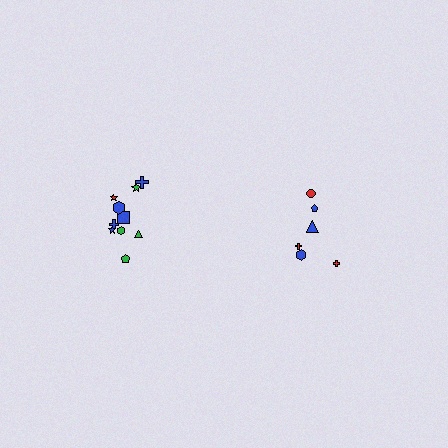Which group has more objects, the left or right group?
The left group.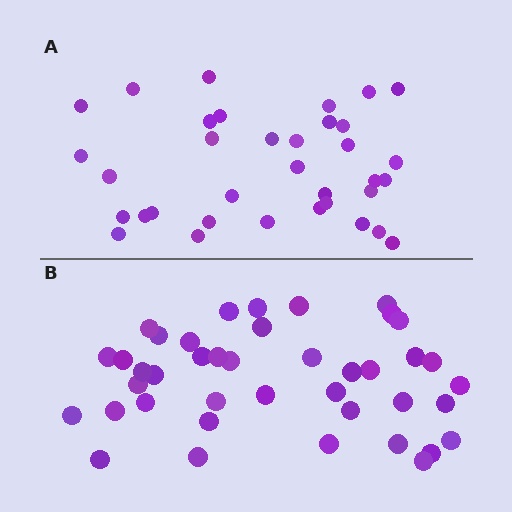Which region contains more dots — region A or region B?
Region B (the bottom region) has more dots.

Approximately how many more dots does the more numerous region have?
Region B has about 6 more dots than region A.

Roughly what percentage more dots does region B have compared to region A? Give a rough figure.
About 15% more.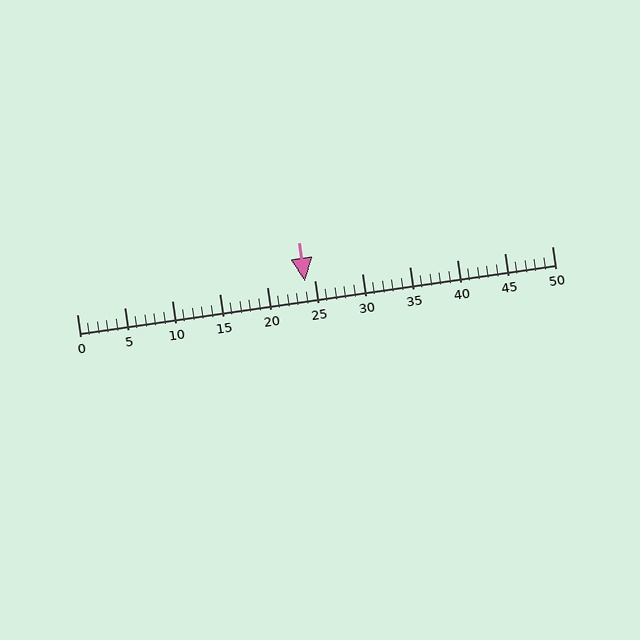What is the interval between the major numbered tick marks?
The major tick marks are spaced 5 units apart.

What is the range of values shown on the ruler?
The ruler shows values from 0 to 50.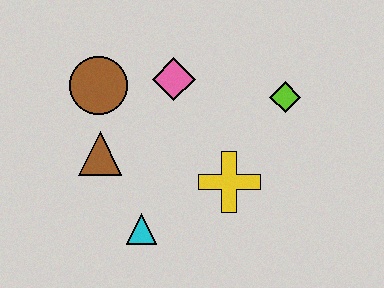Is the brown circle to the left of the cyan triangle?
Yes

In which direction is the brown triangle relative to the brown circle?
The brown triangle is below the brown circle.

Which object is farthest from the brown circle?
The lime diamond is farthest from the brown circle.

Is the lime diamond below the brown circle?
Yes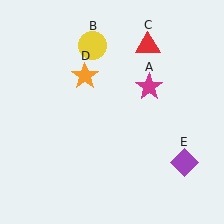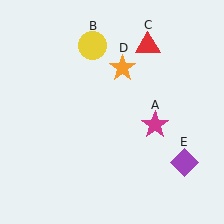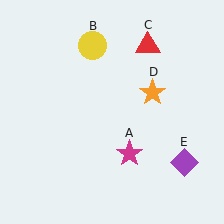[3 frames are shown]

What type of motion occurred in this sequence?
The magenta star (object A), orange star (object D) rotated clockwise around the center of the scene.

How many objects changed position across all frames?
2 objects changed position: magenta star (object A), orange star (object D).